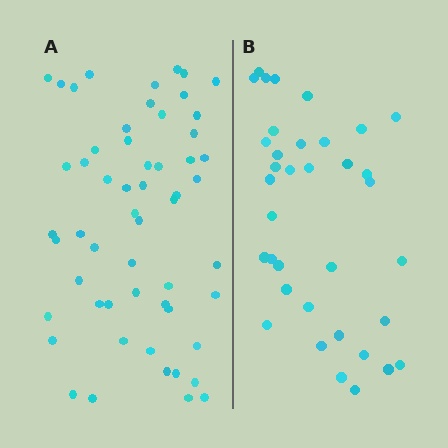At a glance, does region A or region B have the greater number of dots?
Region A (the left region) has more dots.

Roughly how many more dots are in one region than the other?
Region A has approximately 20 more dots than region B.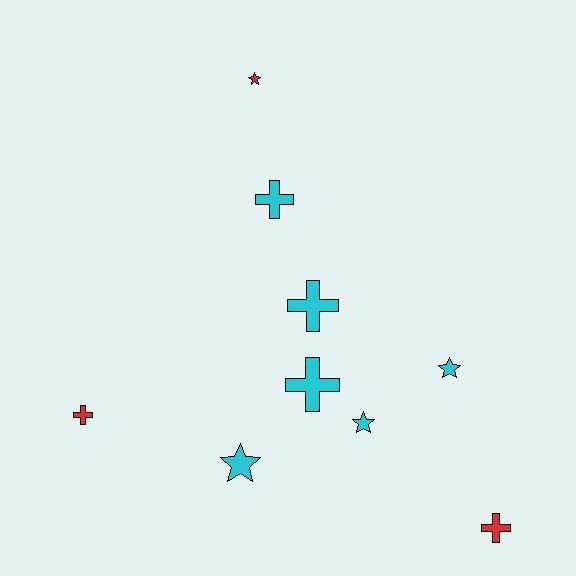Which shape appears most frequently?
Cross, with 5 objects.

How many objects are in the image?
There are 9 objects.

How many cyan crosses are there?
There are 3 cyan crosses.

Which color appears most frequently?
Cyan, with 6 objects.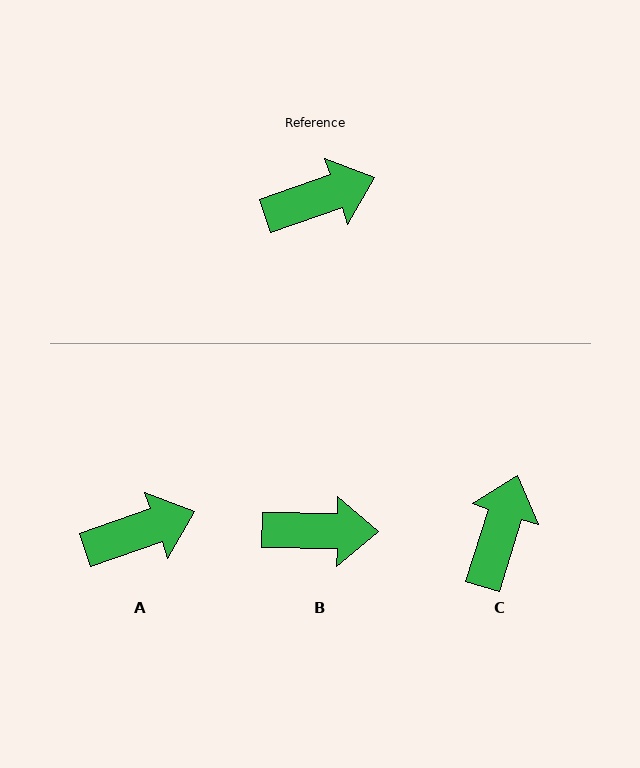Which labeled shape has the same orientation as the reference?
A.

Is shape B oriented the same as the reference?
No, it is off by about 20 degrees.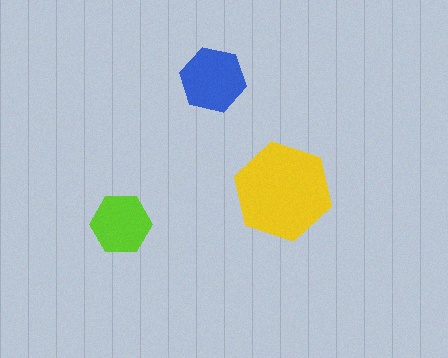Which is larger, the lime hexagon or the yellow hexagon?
The yellow one.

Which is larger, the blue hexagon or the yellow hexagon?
The yellow one.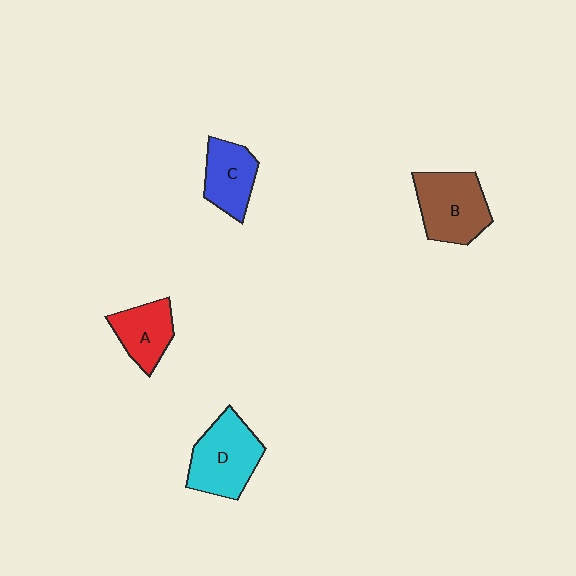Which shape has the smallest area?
Shape A (red).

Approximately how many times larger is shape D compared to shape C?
Approximately 1.4 times.